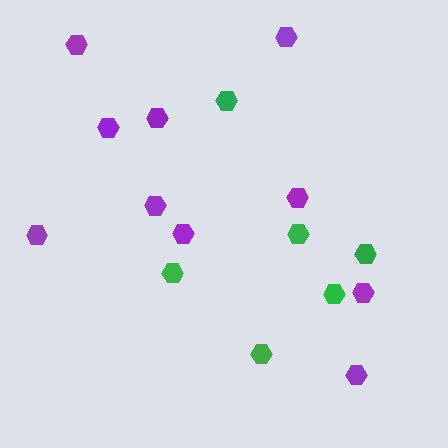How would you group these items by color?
There are 2 groups: one group of green hexagons (6) and one group of purple hexagons (10).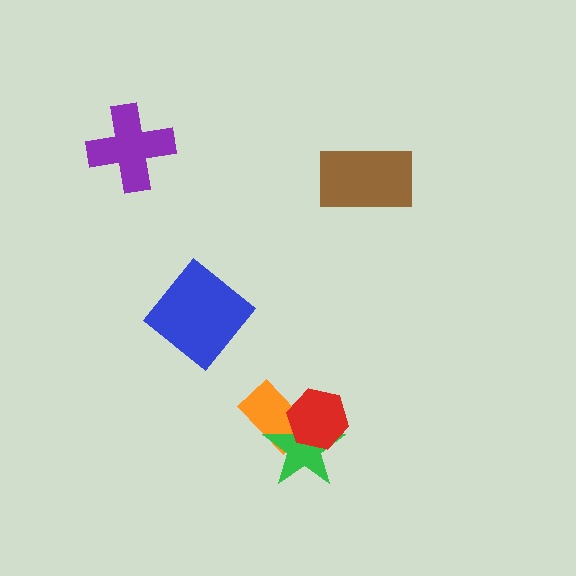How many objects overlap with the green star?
2 objects overlap with the green star.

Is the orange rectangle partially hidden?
Yes, it is partially covered by another shape.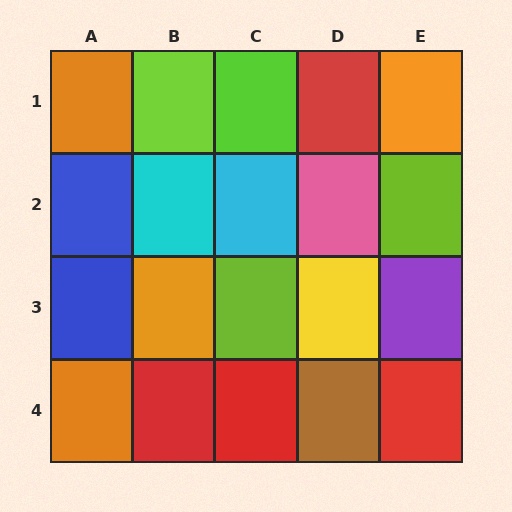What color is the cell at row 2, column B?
Cyan.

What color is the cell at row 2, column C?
Cyan.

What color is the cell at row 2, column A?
Blue.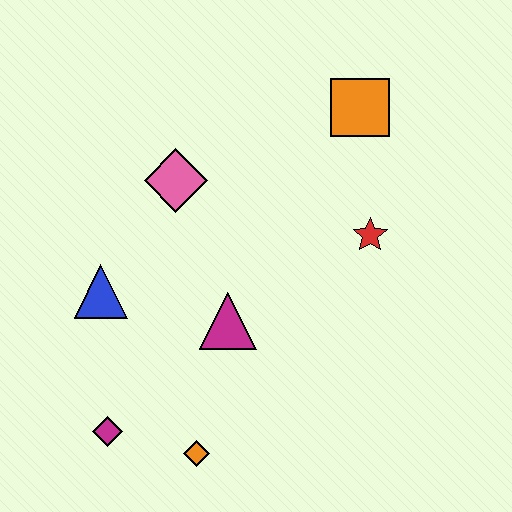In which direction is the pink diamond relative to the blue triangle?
The pink diamond is above the blue triangle.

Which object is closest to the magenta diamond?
The orange diamond is closest to the magenta diamond.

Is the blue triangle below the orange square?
Yes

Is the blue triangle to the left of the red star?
Yes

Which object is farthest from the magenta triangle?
The orange square is farthest from the magenta triangle.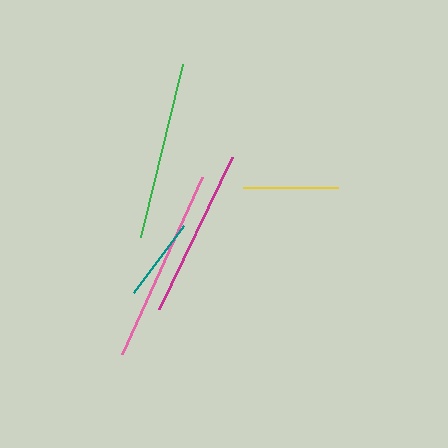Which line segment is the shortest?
The teal line is the shortest at approximately 84 pixels.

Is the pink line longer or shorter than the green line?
The pink line is longer than the green line.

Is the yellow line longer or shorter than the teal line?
The yellow line is longer than the teal line.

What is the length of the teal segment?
The teal segment is approximately 84 pixels long.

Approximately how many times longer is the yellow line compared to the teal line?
The yellow line is approximately 1.1 times the length of the teal line.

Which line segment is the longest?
The pink line is the longest at approximately 195 pixels.